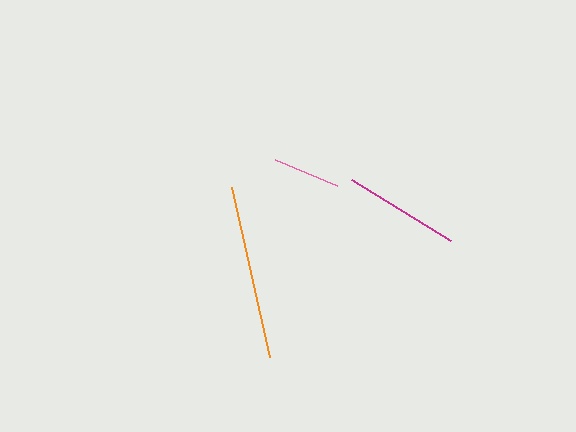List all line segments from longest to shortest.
From longest to shortest: orange, magenta, pink.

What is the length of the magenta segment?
The magenta segment is approximately 116 pixels long.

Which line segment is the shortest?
The pink line is the shortest at approximately 68 pixels.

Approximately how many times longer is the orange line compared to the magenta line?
The orange line is approximately 1.5 times the length of the magenta line.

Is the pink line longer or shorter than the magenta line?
The magenta line is longer than the pink line.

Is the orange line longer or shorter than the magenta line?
The orange line is longer than the magenta line.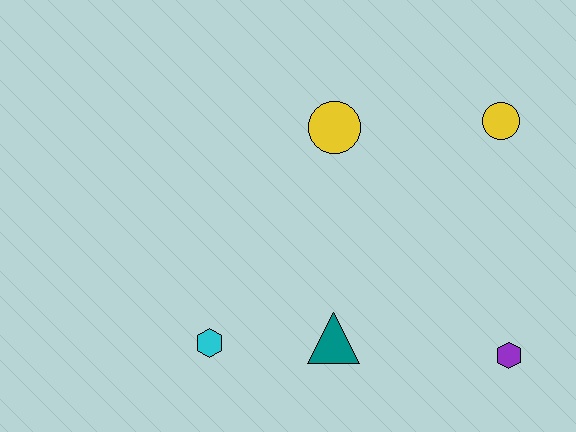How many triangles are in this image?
There is 1 triangle.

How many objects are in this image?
There are 5 objects.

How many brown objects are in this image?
There are no brown objects.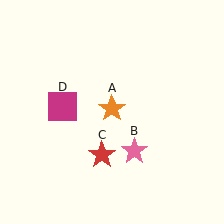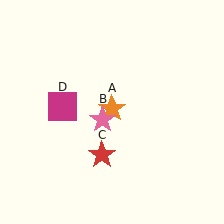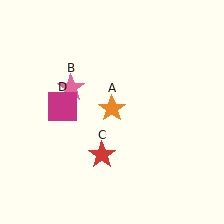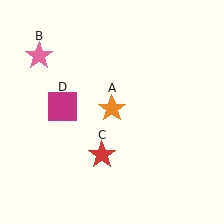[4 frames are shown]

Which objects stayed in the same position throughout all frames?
Orange star (object A) and red star (object C) and magenta square (object D) remained stationary.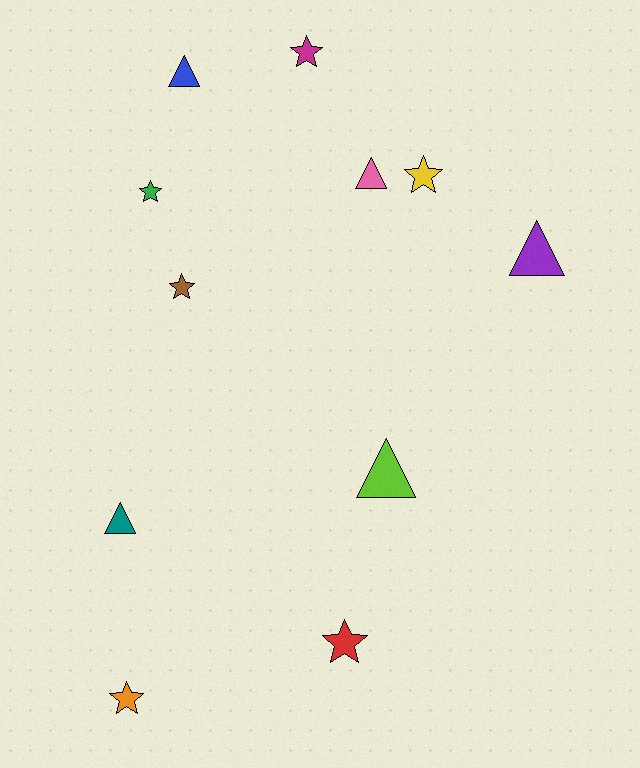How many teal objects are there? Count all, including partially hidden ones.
There is 1 teal object.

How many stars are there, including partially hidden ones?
There are 6 stars.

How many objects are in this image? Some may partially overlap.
There are 11 objects.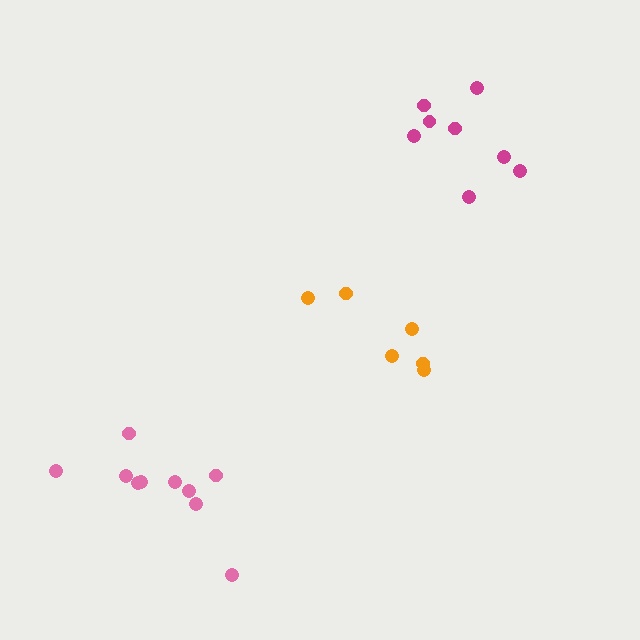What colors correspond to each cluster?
The clusters are colored: orange, magenta, pink.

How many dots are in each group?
Group 1: 6 dots, Group 2: 8 dots, Group 3: 10 dots (24 total).